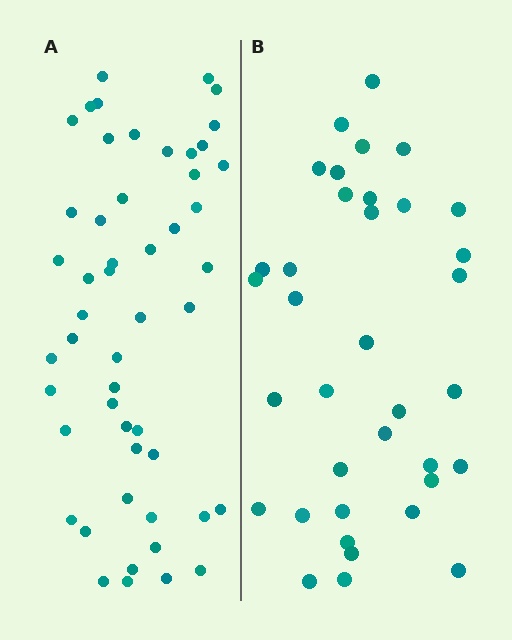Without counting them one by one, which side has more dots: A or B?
Region A (the left region) has more dots.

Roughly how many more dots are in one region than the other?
Region A has approximately 15 more dots than region B.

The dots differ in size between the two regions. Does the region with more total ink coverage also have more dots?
No. Region B has more total ink coverage because its dots are larger, but region A actually contains more individual dots. Total area can be misleading — the number of items is what matters here.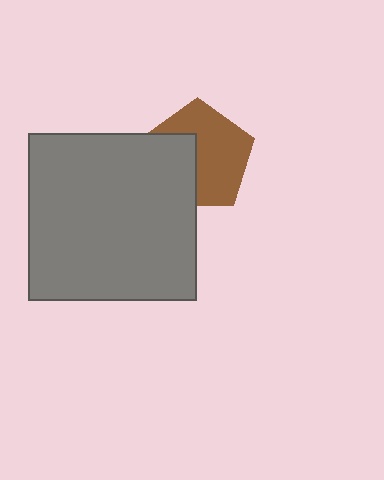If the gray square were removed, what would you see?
You would see the complete brown pentagon.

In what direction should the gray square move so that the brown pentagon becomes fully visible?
The gray square should move left. That is the shortest direction to clear the overlap and leave the brown pentagon fully visible.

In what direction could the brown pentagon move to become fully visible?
The brown pentagon could move right. That would shift it out from behind the gray square entirely.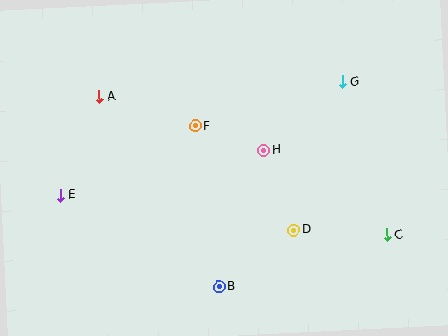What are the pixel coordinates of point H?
Point H is at (264, 150).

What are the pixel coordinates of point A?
Point A is at (99, 97).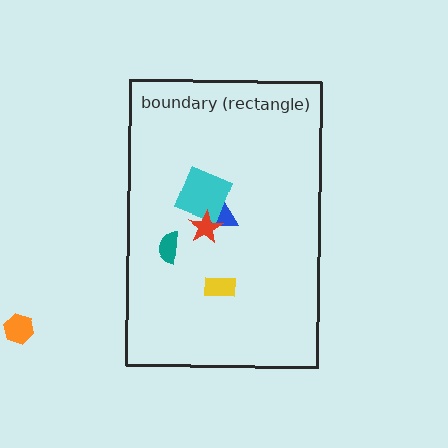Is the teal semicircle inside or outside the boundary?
Inside.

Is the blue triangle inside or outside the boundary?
Inside.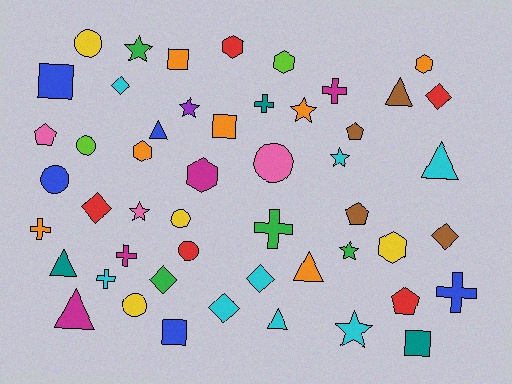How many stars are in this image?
There are 7 stars.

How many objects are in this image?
There are 50 objects.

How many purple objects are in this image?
There is 1 purple object.